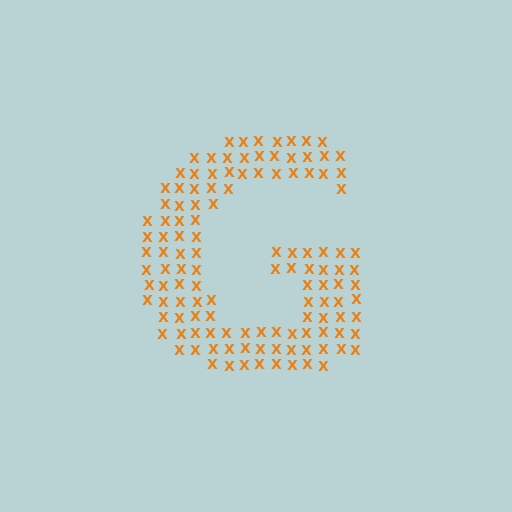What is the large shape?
The large shape is the letter G.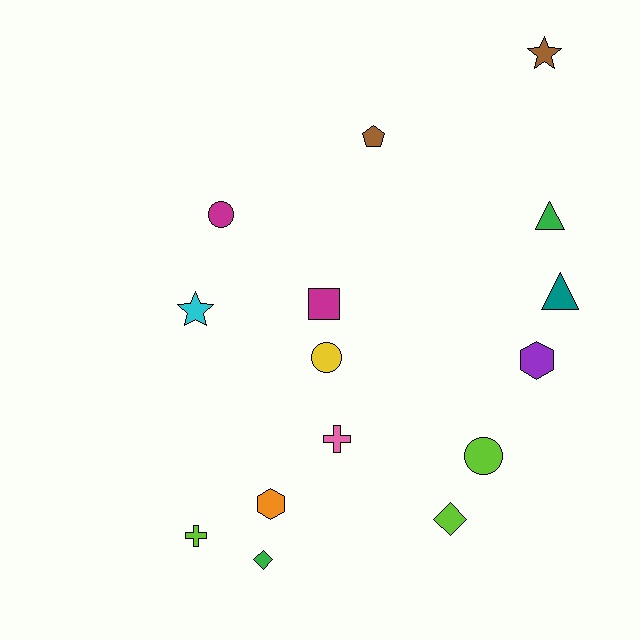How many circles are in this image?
There are 3 circles.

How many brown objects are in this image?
There are 2 brown objects.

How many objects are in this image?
There are 15 objects.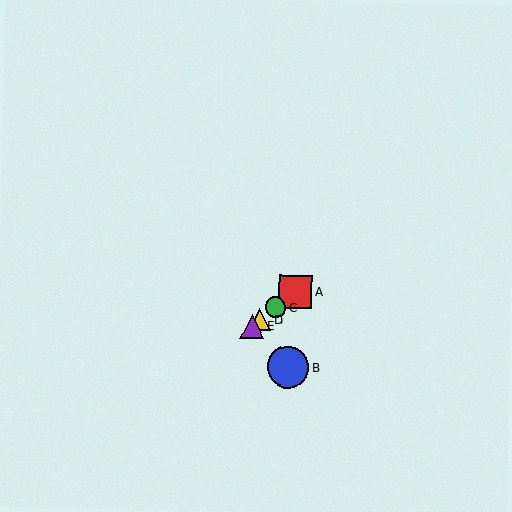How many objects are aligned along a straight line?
4 objects (A, C, D, E) are aligned along a straight line.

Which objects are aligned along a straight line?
Objects A, C, D, E are aligned along a straight line.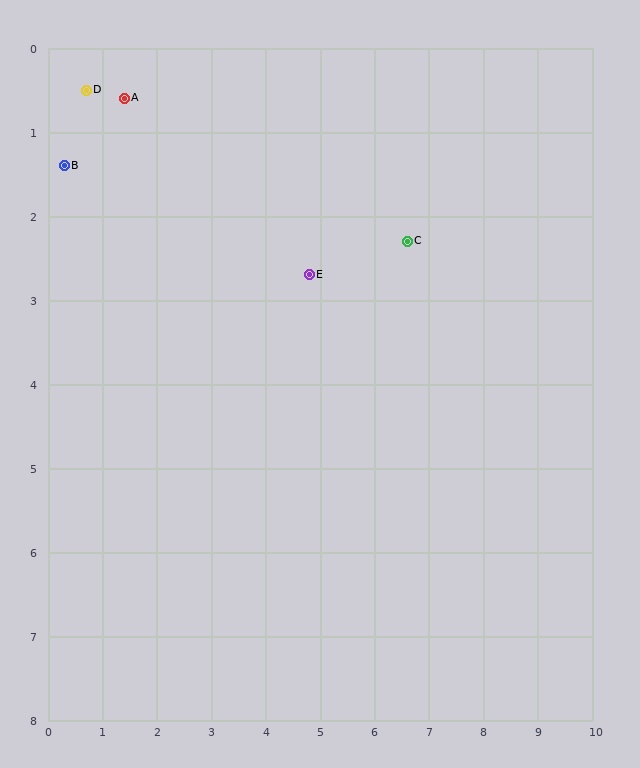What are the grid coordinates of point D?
Point D is at approximately (0.7, 0.5).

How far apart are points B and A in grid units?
Points B and A are about 1.4 grid units apart.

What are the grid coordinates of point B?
Point B is at approximately (0.3, 1.4).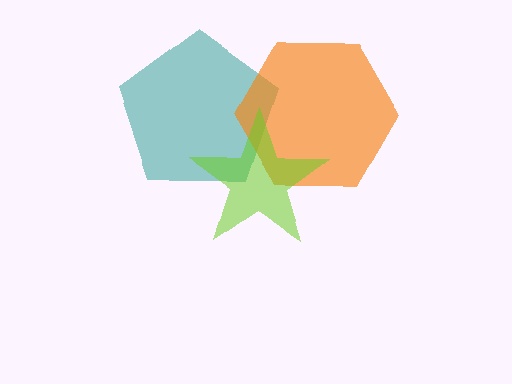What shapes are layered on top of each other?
The layered shapes are: a teal pentagon, an orange hexagon, a lime star.